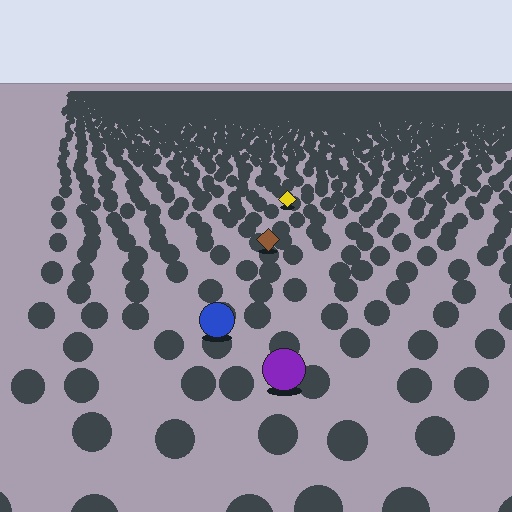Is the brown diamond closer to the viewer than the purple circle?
No. The purple circle is closer — you can tell from the texture gradient: the ground texture is coarser near it.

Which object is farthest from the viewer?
The yellow diamond is farthest from the viewer. It appears smaller and the ground texture around it is denser.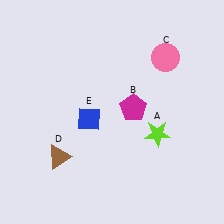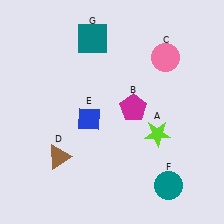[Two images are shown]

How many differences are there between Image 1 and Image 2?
There are 2 differences between the two images.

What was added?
A teal circle (F), a teal square (G) were added in Image 2.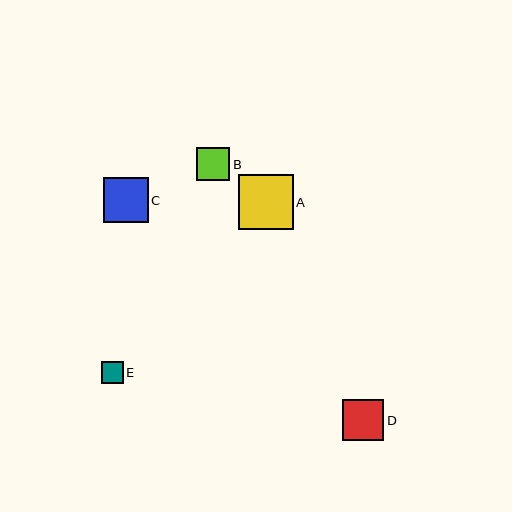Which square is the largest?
Square A is the largest with a size of approximately 55 pixels.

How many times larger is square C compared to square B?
Square C is approximately 1.3 times the size of square B.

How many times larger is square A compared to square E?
Square A is approximately 2.5 times the size of square E.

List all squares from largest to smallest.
From largest to smallest: A, C, D, B, E.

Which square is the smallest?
Square E is the smallest with a size of approximately 22 pixels.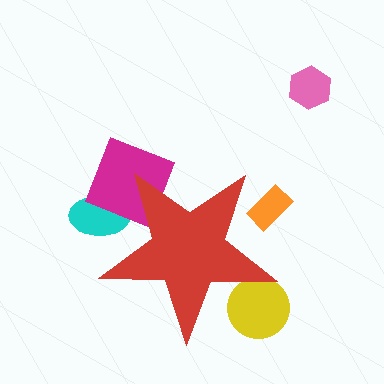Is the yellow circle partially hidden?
Yes, the yellow circle is partially hidden behind the red star.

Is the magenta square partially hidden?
Yes, the magenta square is partially hidden behind the red star.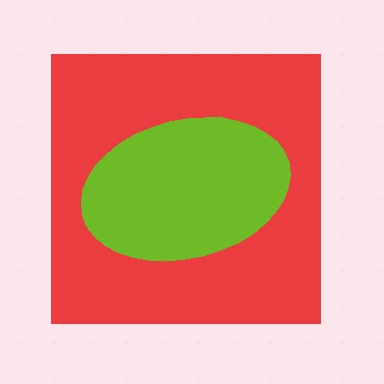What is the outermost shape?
The red square.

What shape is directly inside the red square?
The lime ellipse.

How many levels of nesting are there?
2.